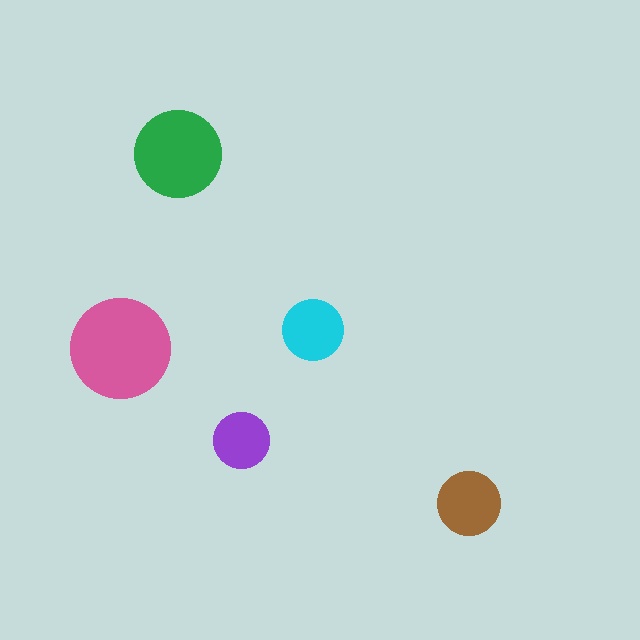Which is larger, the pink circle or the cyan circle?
The pink one.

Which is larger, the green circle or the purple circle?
The green one.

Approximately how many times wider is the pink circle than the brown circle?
About 1.5 times wider.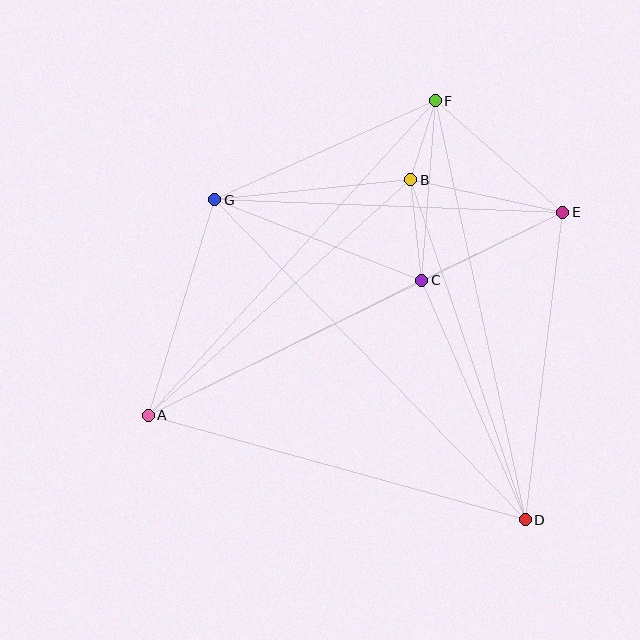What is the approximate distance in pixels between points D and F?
The distance between D and F is approximately 429 pixels.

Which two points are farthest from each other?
Points A and E are farthest from each other.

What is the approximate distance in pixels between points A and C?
The distance between A and C is approximately 305 pixels.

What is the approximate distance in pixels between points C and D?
The distance between C and D is approximately 261 pixels.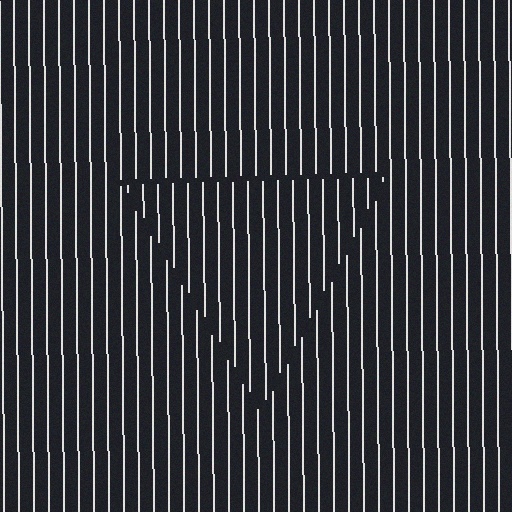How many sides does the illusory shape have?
3 sides — the line-ends trace a triangle.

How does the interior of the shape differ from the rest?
The interior of the shape contains the same grating, shifted by half a period — the contour is defined by the phase discontinuity where line-ends from the inner and outer gratings abut.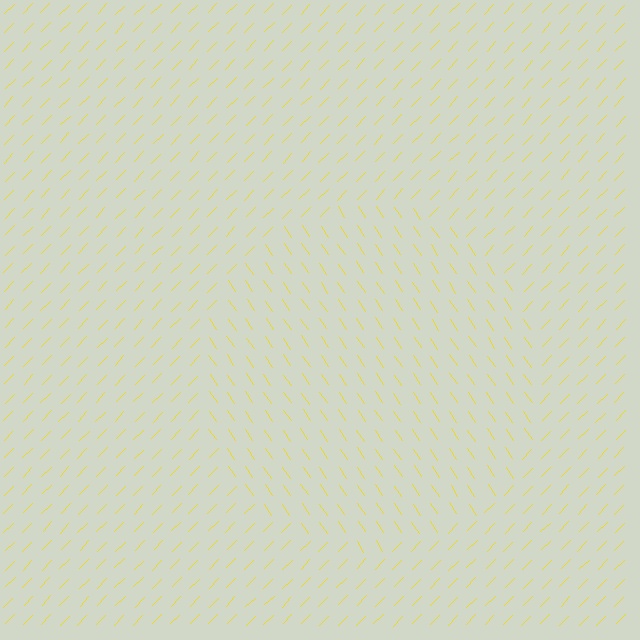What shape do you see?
I see a circle.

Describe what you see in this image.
The image is filled with small yellow line segments. A circle region in the image has lines oriented differently from the surrounding lines, creating a visible texture boundary.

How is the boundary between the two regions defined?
The boundary is defined purely by a change in line orientation (approximately 78 degrees difference). All lines are the same color and thickness.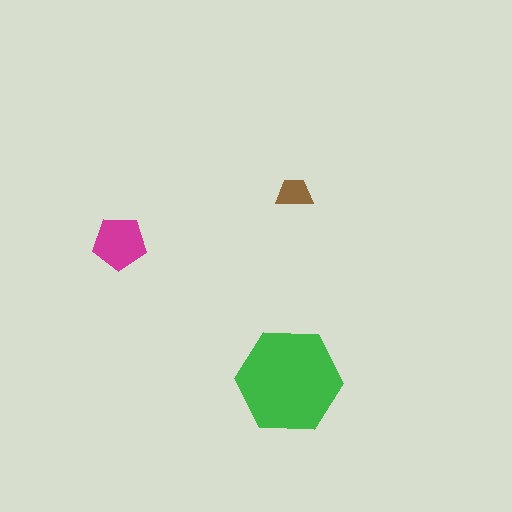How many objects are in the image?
There are 3 objects in the image.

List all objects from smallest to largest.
The brown trapezoid, the magenta pentagon, the green hexagon.